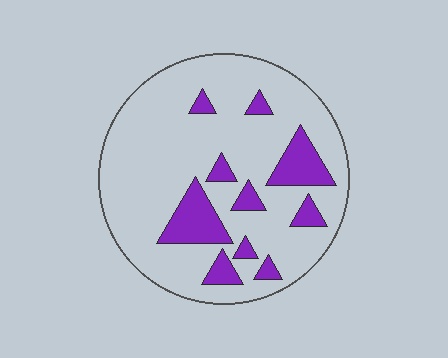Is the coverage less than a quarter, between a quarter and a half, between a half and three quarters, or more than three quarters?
Less than a quarter.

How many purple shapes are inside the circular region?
10.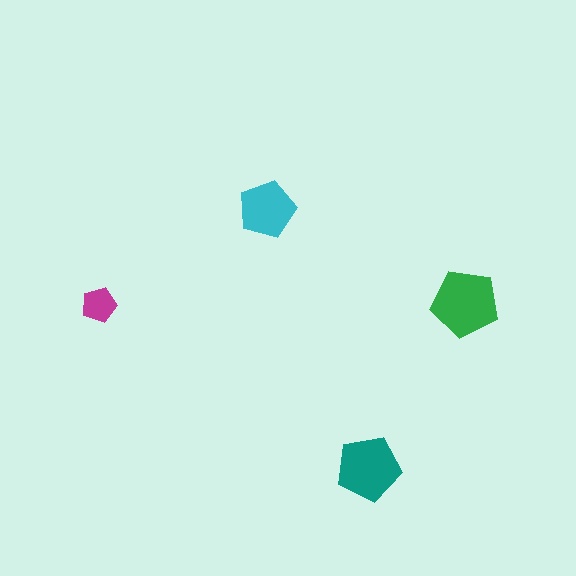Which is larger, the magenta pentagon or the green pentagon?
The green one.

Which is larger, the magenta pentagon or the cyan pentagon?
The cyan one.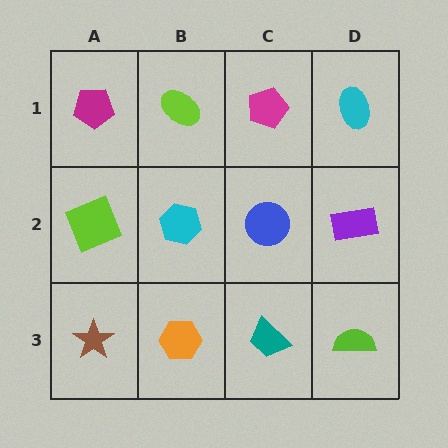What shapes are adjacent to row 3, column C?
A blue circle (row 2, column C), an orange hexagon (row 3, column B), a lime semicircle (row 3, column D).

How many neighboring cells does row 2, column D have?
3.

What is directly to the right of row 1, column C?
A cyan ellipse.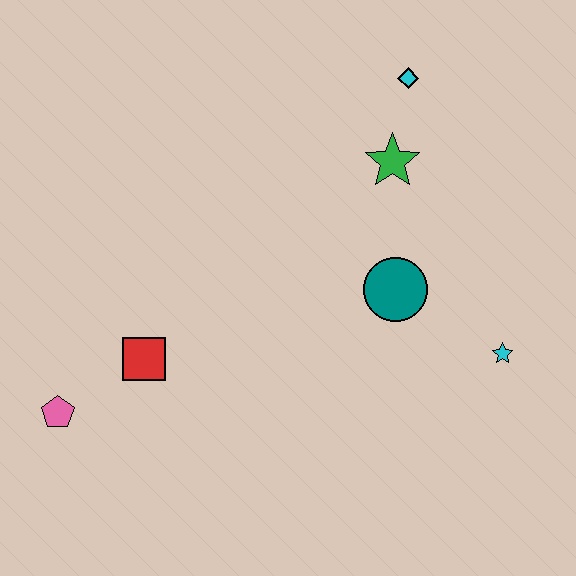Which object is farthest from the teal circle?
The pink pentagon is farthest from the teal circle.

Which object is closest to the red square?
The pink pentagon is closest to the red square.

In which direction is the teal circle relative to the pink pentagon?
The teal circle is to the right of the pink pentagon.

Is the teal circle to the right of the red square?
Yes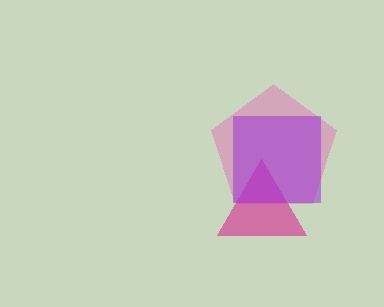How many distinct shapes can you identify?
There are 3 distinct shapes: a pink pentagon, a magenta triangle, a purple square.